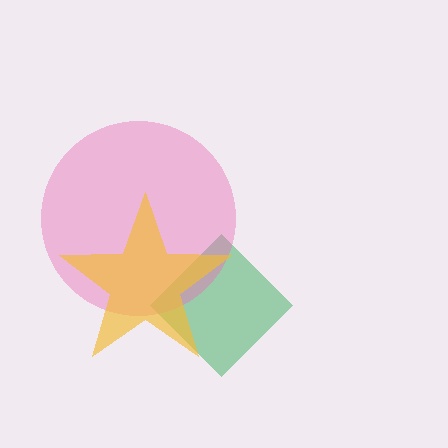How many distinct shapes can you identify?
There are 3 distinct shapes: a green diamond, a pink circle, a yellow star.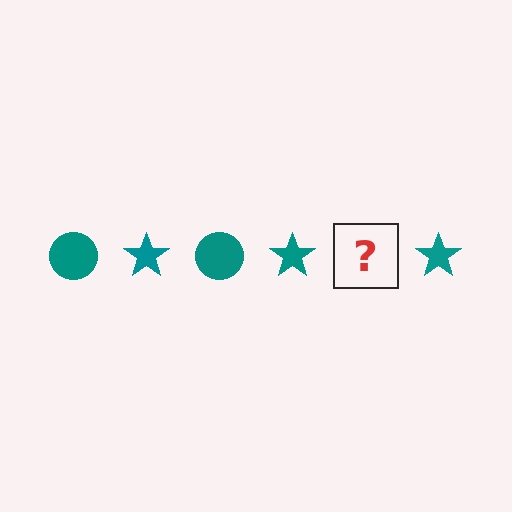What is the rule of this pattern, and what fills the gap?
The rule is that the pattern cycles through circle, star shapes in teal. The gap should be filled with a teal circle.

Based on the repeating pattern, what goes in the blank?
The blank should be a teal circle.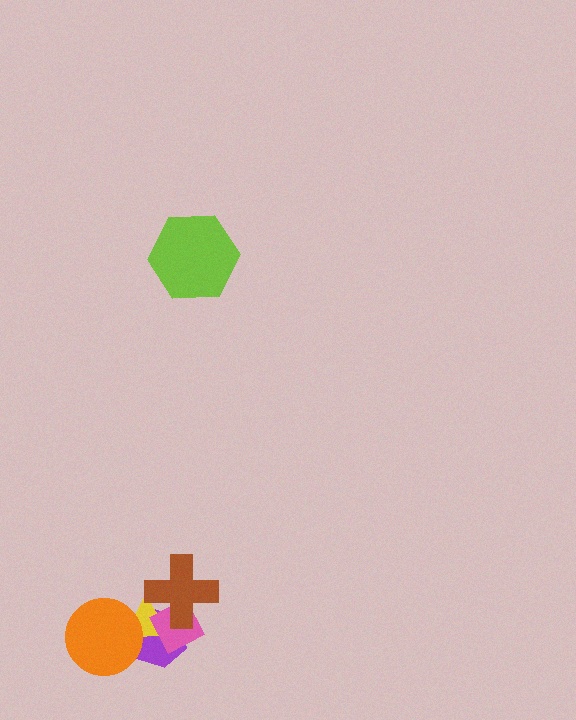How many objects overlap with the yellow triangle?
4 objects overlap with the yellow triangle.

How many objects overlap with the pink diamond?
3 objects overlap with the pink diamond.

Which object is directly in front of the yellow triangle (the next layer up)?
The pink diamond is directly in front of the yellow triangle.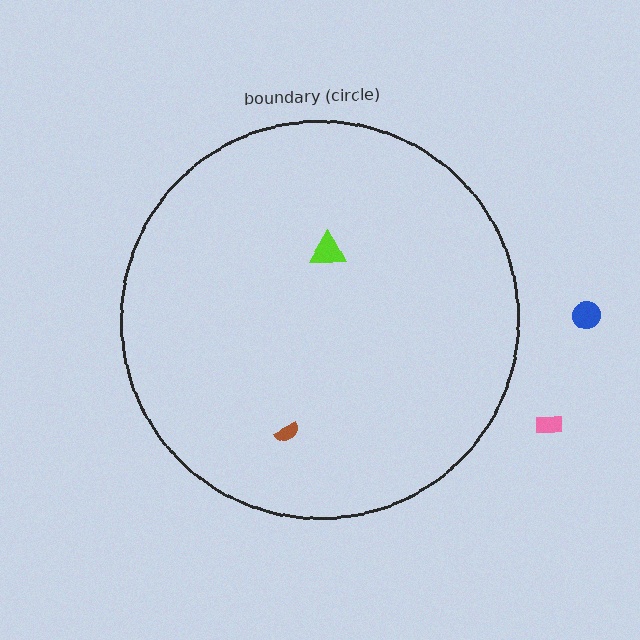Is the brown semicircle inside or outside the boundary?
Inside.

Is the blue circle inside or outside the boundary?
Outside.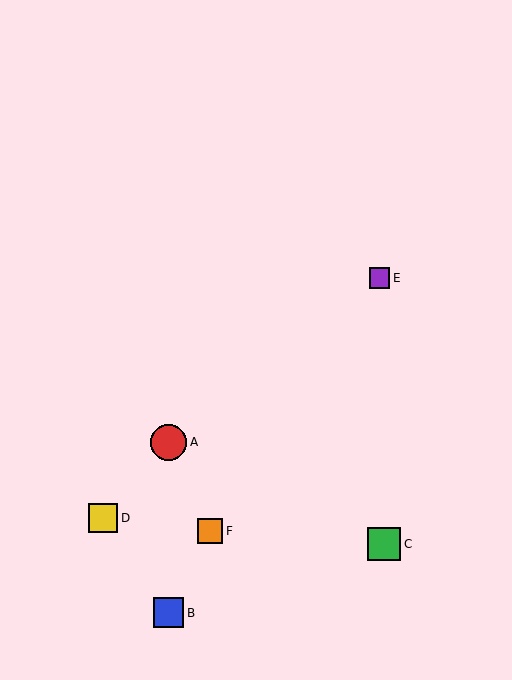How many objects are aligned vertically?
2 objects (A, B) are aligned vertically.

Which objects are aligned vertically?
Objects A, B are aligned vertically.